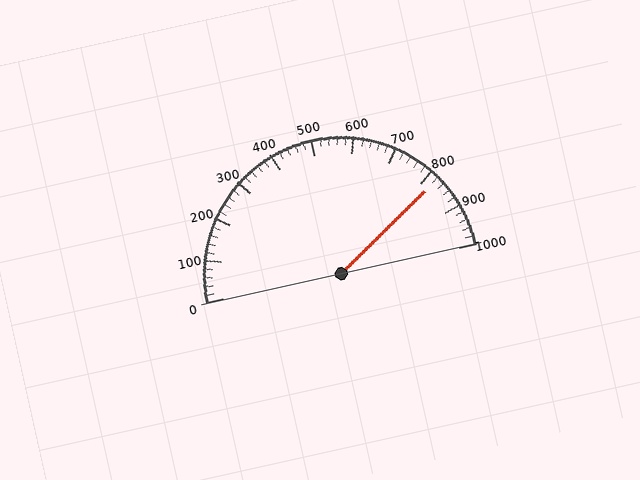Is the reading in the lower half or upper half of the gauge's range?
The reading is in the upper half of the range (0 to 1000).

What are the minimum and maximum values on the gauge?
The gauge ranges from 0 to 1000.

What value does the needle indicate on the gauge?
The needle indicates approximately 820.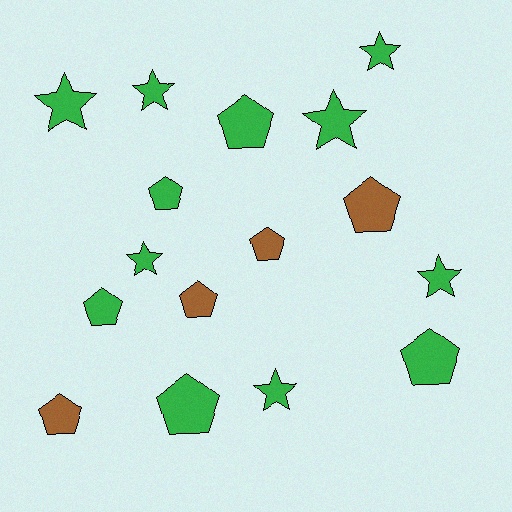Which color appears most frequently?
Green, with 12 objects.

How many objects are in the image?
There are 16 objects.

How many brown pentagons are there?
There are 4 brown pentagons.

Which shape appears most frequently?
Pentagon, with 9 objects.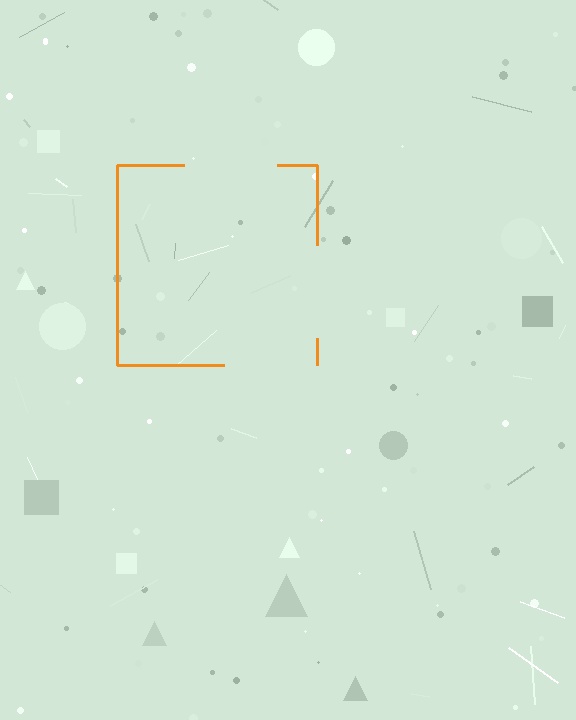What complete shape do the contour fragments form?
The contour fragments form a square.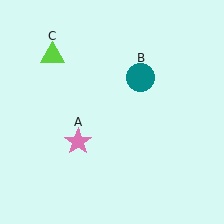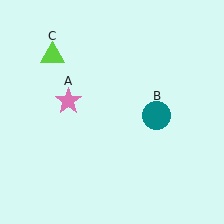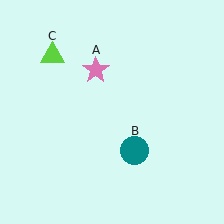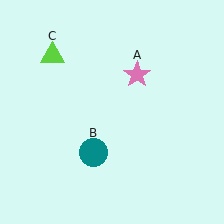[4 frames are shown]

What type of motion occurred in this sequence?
The pink star (object A), teal circle (object B) rotated clockwise around the center of the scene.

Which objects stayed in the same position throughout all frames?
Lime triangle (object C) remained stationary.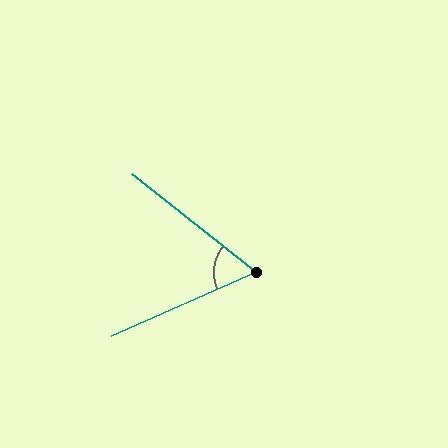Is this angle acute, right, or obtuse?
It is acute.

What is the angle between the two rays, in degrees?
Approximately 62 degrees.